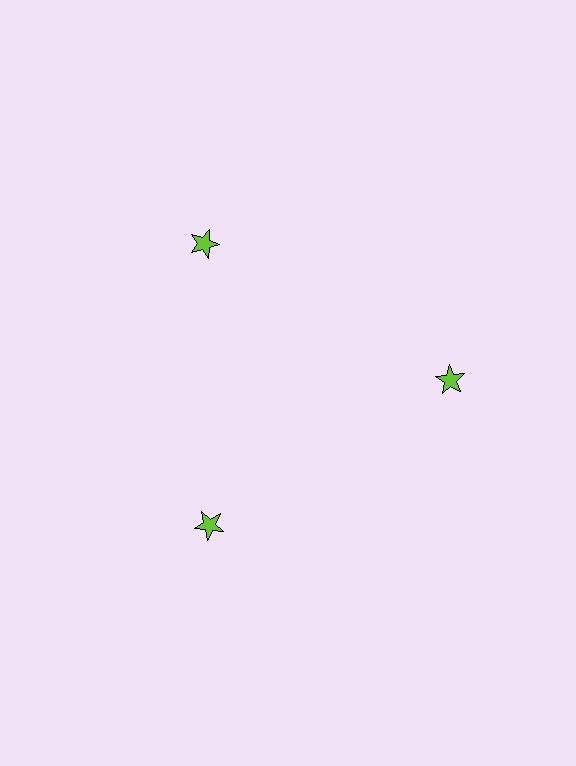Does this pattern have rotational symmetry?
Yes, this pattern has 3-fold rotational symmetry. It looks the same after rotating 120 degrees around the center.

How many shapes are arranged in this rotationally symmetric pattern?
There are 3 shapes, arranged in 3 groups of 1.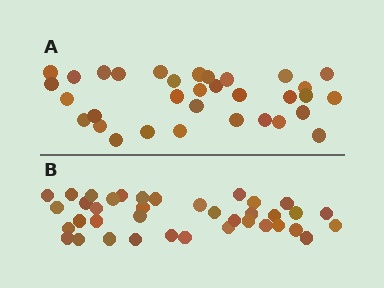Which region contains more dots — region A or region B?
Region B (the bottom region) has more dots.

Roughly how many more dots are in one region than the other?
Region B has about 5 more dots than region A.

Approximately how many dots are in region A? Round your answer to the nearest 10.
About 30 dots. (The exact count is 33, which rounds to 30.)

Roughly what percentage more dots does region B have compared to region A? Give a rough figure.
About 15% more.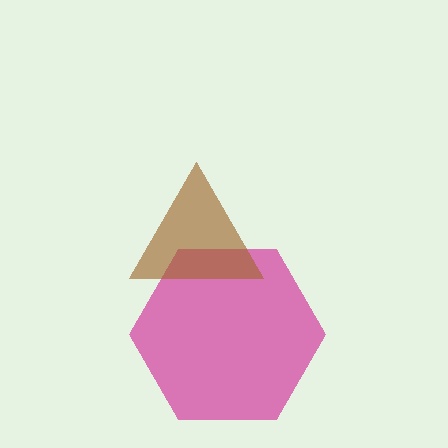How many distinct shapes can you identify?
There are 2 distinct shapes: a magenta hexagon, a brown triangle.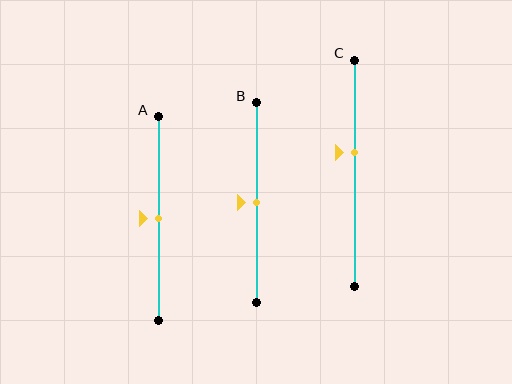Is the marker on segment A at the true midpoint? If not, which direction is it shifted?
Yes, the marker on segment A is at the true midpoint.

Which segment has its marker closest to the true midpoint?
Segment A has its marker closest to the true midpoint.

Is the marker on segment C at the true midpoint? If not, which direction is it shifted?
No, the marker on segment C is shifted upward by about 9% of the segment length.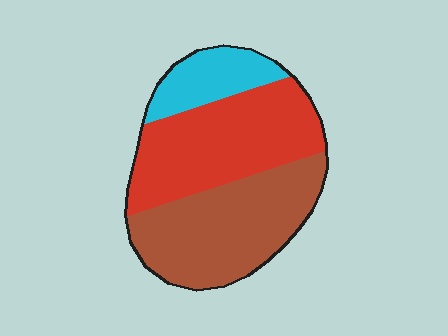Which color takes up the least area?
Cyan, at roughly 15%.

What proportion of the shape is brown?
Brown takes up about two fifths (2/5) of the shape.